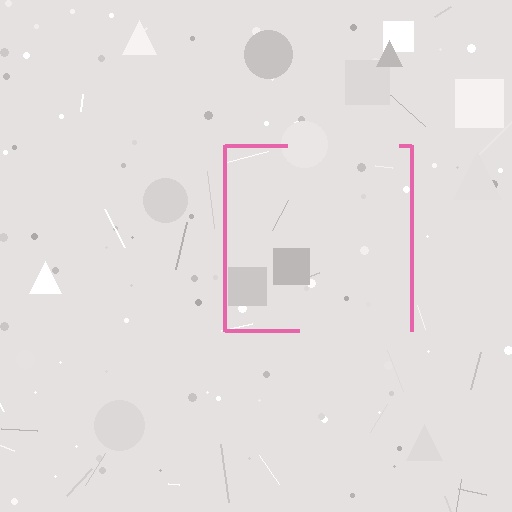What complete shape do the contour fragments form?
The contour fragments form a square.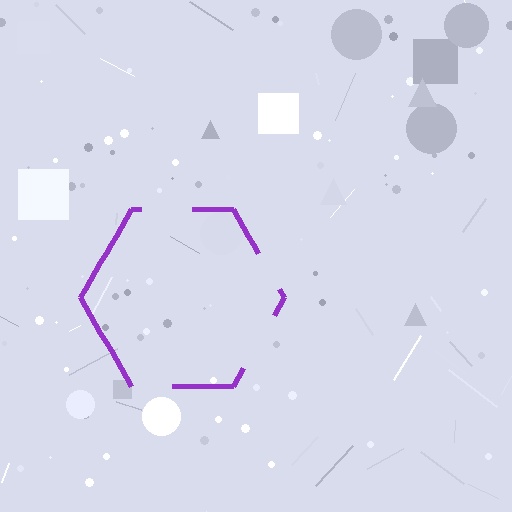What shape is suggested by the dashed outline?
The dashed outline suggests a hexagon.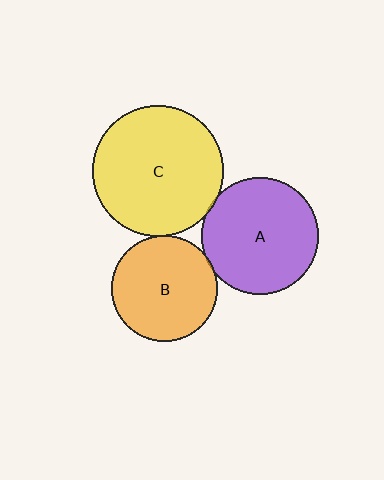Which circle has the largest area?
Circle C (yellow).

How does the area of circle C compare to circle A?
Approximately 1.3 times.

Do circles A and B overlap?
Yes.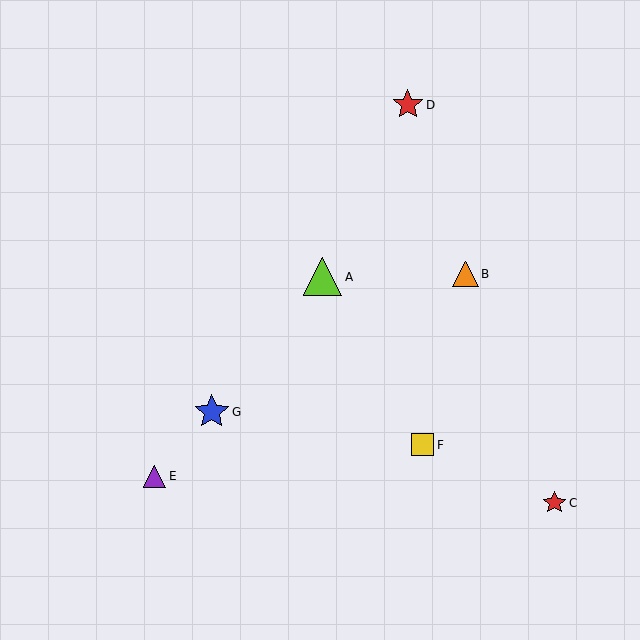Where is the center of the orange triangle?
The center of the orange triangle is at (466, 274).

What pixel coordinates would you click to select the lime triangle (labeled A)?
Click at (322, 277) to select the lime triangle A.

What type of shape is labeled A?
Shape A is a lime triangle.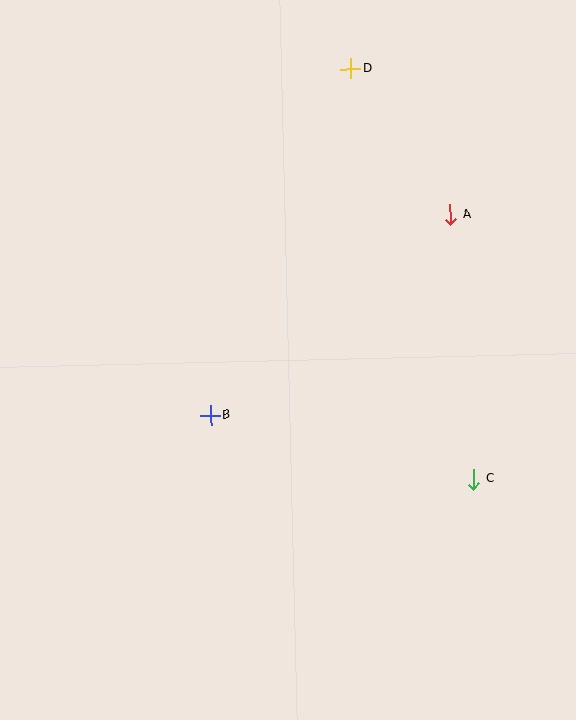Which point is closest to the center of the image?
Point B at (210, 415) is closest to the center.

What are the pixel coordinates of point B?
Point B is at (210, 415).